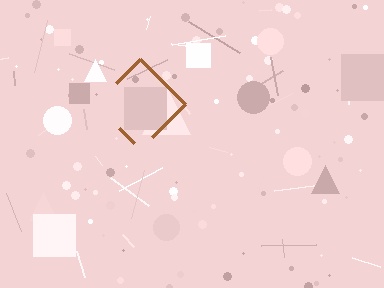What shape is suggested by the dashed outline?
The dashed outline suggests a diamond.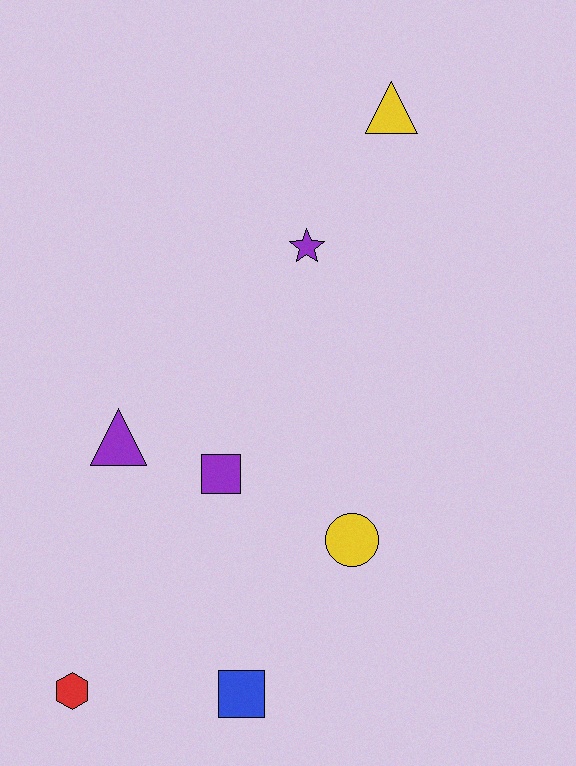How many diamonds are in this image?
There are no diamonds.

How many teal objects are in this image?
There are no teal objects.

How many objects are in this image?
There are 7 objects.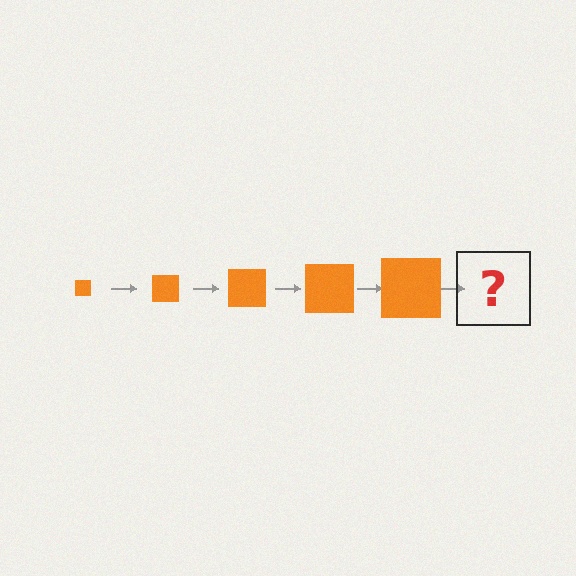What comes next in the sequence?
The next element should be an orange square, larger than the previous one.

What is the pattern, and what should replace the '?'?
The pattern is that the square gets progressively larger each step. The '?' should be an orange square, larger than the previous one.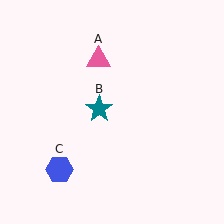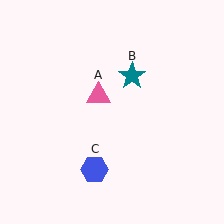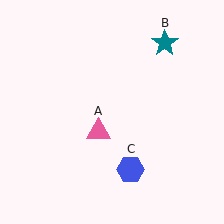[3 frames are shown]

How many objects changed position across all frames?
3 objects changed position: pink triangle (object A), teal star (object B), blue hexagon (object C).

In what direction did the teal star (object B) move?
The teal star (object B) moved up and to the right.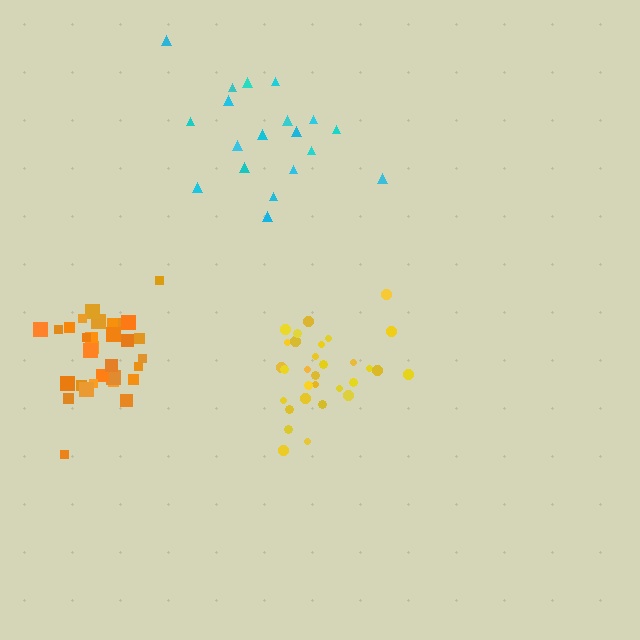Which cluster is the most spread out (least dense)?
Cyan.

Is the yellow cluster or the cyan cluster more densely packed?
Yellow.